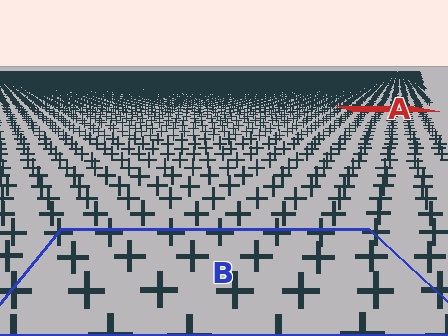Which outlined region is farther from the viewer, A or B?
Region A is farther from the viewer — the texture elements inside it appear smaller and more densely packed.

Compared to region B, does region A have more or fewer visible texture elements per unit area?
Region A has more texture elements per unit area — they are packed more densely because it is farther away.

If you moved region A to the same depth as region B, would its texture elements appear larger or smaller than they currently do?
They would appear larger. At a closer depth, the same texture elements are projected at a bigger on-screen size.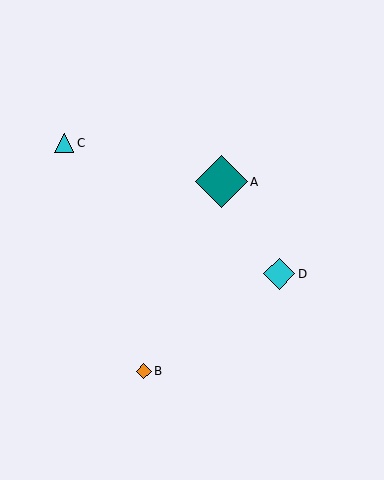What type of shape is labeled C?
Shape C is a cyan triangle.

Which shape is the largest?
The teal diamond (labeled A) is the largest.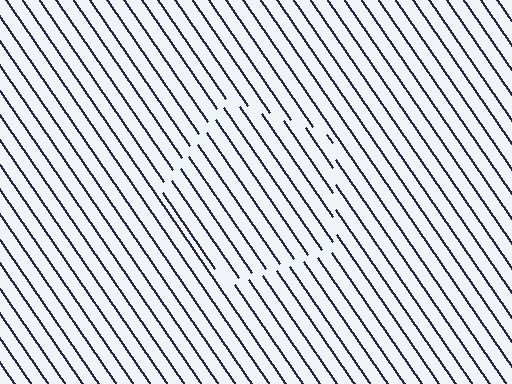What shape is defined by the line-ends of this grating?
An illusory pentagon. The interior of the shape contains the same grating, shifted by half a period — the contour is defined by the phase discontinuity where line-ends from the inner and outer gratings abut.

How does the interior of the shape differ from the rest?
The interior of the shape contains the same grating, shifted by half a period — the contour is defined by the phase discontinuity where line-ends from the inner and outer gratings abut.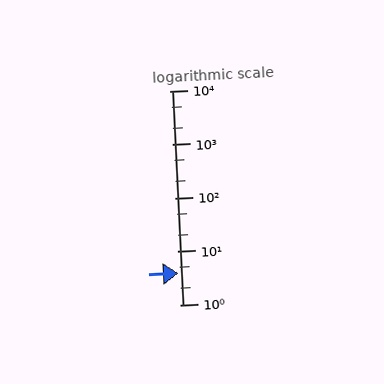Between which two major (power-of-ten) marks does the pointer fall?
The pointer is between 1 and 10.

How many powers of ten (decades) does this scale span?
The scale spans 4 decades, from 1 to 10000.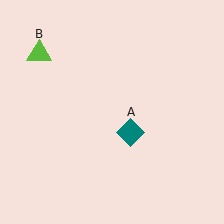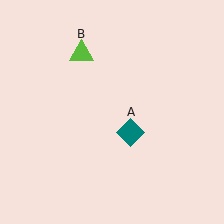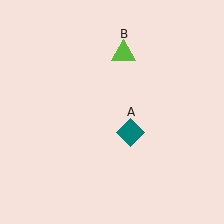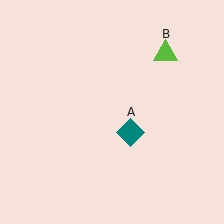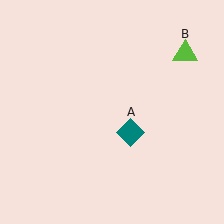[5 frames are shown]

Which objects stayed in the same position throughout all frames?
Teal diamond (object A) remained stationary.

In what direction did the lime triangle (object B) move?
The lime triangle (object B) moved right.